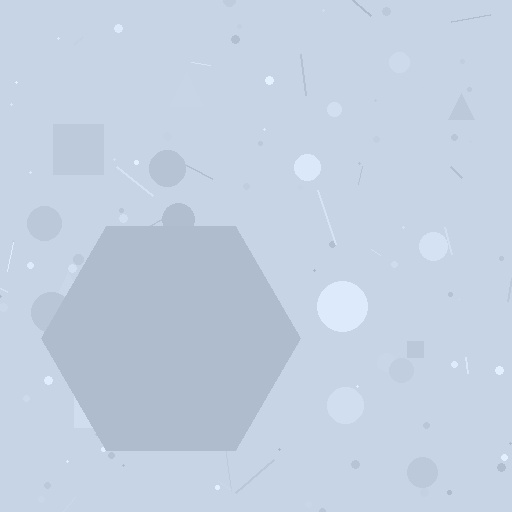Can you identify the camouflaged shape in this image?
The camouflaged shape is a hexagon.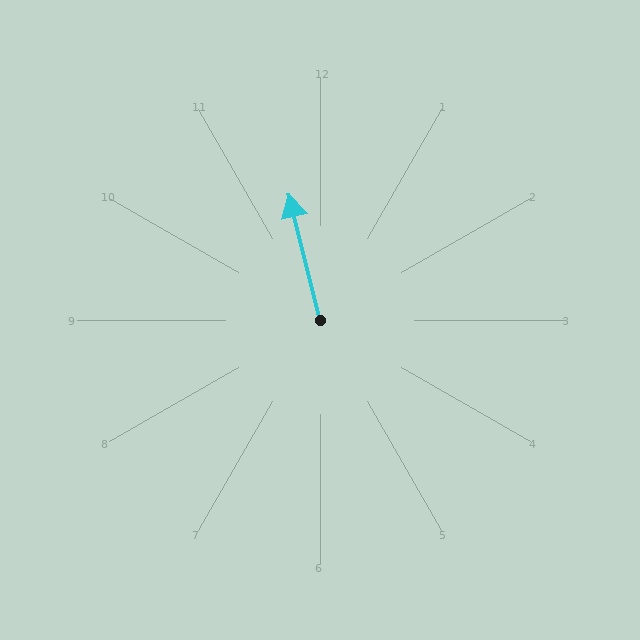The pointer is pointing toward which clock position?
Roughly 12 o'clock.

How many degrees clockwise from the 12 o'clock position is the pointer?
Approximately 346 degrees.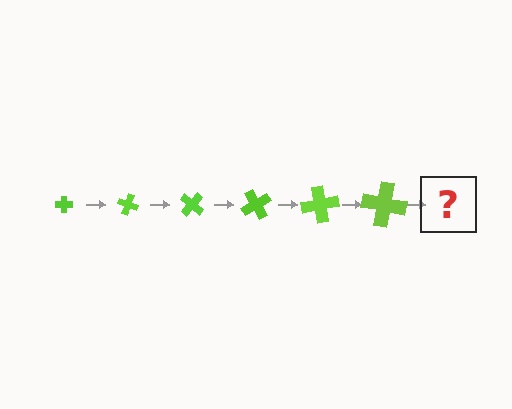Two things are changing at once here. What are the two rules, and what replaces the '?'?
The two rules are that the cross grows larger each step and it rotates 20 degrees each step. The '?' should be a cross, larger than the previous one and rotated 120 degrees from the start.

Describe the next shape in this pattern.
It should be a cross, larger than the previous one and rotated 120 degrees from the start.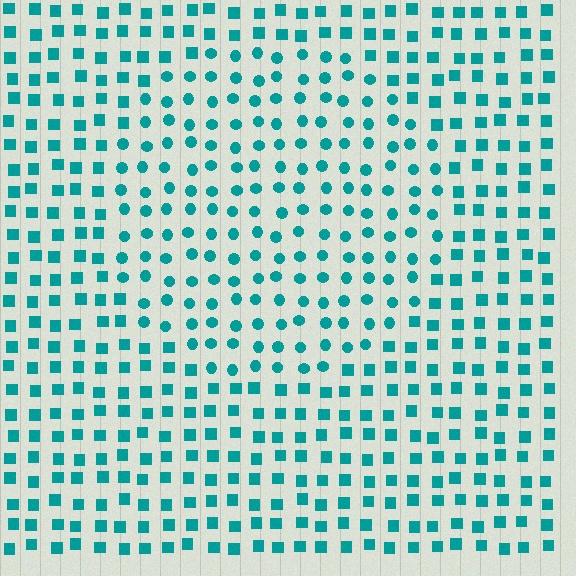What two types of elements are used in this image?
The image uses circles inside the circle region and squares outside it.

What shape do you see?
I see a circle.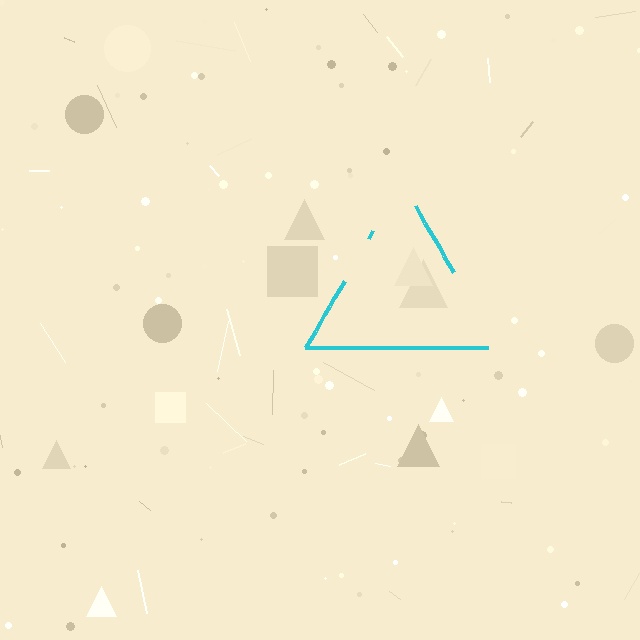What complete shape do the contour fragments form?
The contour fragments form a triangle.